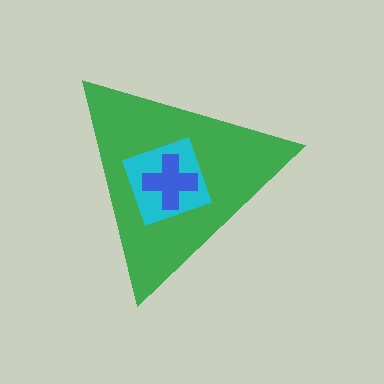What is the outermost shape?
The green triangle.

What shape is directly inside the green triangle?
The cyan square.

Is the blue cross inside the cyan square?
Yes.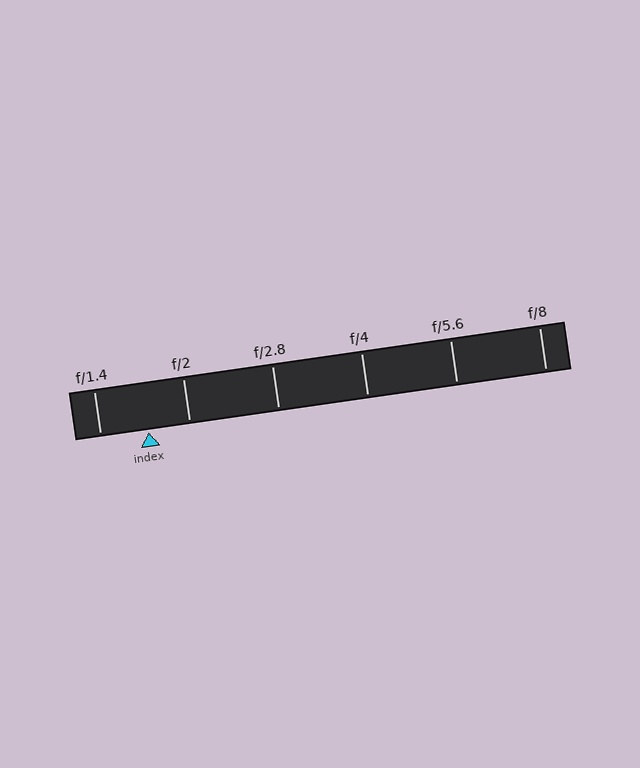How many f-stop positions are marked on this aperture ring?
There are 6 f-stop positions marked.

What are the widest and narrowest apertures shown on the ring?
The widest aperture shown is f/1.4 and the narrowest is f/8.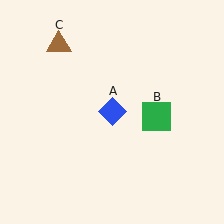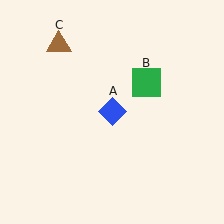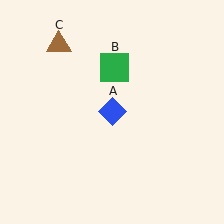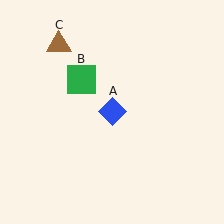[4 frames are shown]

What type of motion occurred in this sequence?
The green square (object B) rotated counterclockwise around the center of the scene.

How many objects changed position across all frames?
1 object changed position: green square (object B).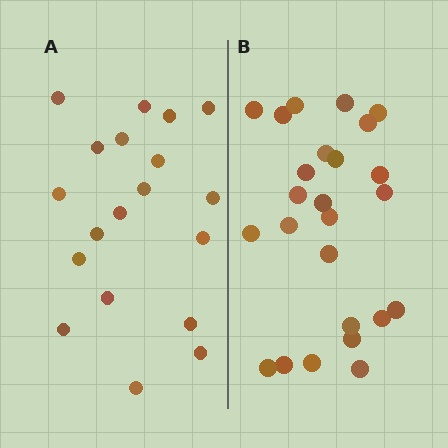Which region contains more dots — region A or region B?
Region B (the right region) has more dots.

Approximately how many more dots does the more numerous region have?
Region B has about 6 more dots than region A.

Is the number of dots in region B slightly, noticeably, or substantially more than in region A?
Region B has noticeably more, but not dramatically so. The ratio is roughly 1.3 to 1.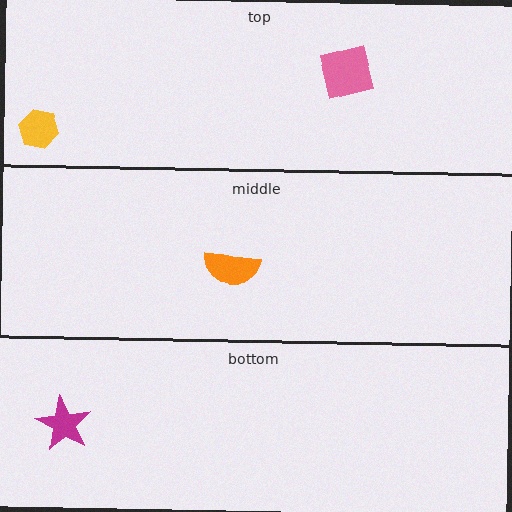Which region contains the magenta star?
The bottom region.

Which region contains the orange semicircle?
The middle region.